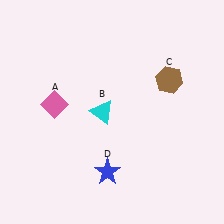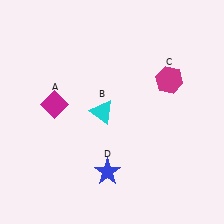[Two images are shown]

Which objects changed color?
A changed from pink to magenta. C changed from brown to magenta.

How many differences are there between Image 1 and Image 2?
There are 2 differences between the two images.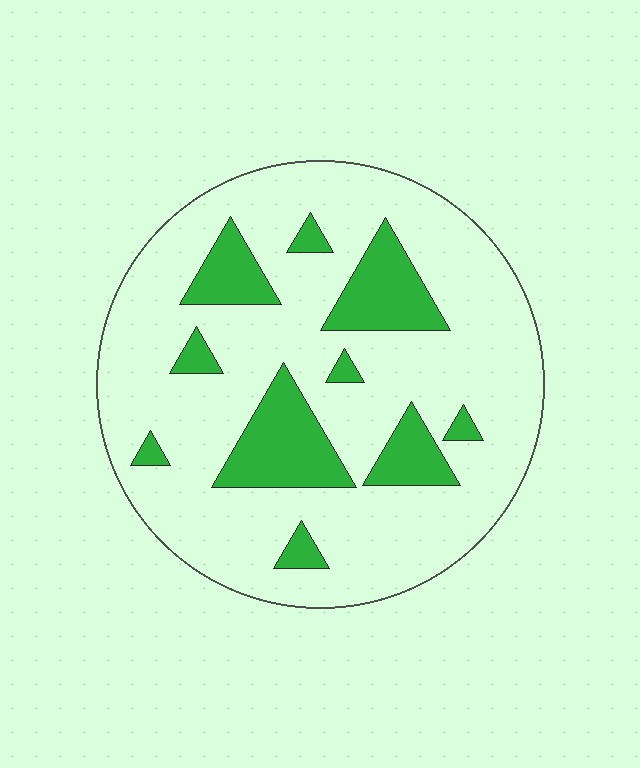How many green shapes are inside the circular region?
10.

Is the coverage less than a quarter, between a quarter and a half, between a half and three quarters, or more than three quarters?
Less than a quarter.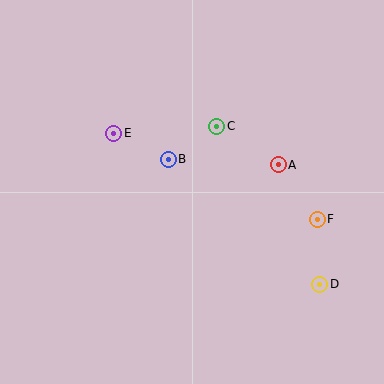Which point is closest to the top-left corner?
Point E is closest to the top-left corner.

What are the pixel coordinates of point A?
Point A is at (278, 165).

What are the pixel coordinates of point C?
Point C is at (217, 126).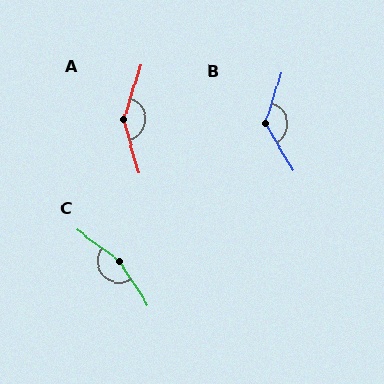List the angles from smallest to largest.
B (132°), A (147°), C (160°).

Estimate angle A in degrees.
Approximately 147 degrees.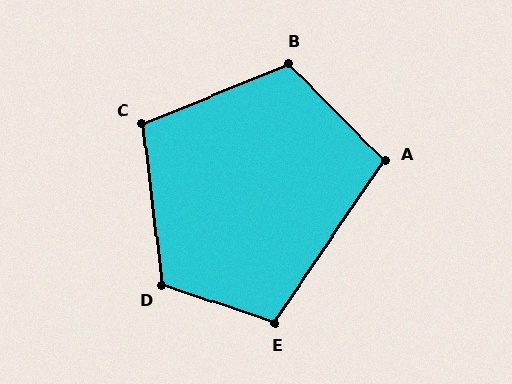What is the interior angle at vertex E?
Approximately 105 degrees (obtuse).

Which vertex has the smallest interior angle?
A, at approximately 101 degrees.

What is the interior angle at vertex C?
Approximately 106 degrees (obtuse).